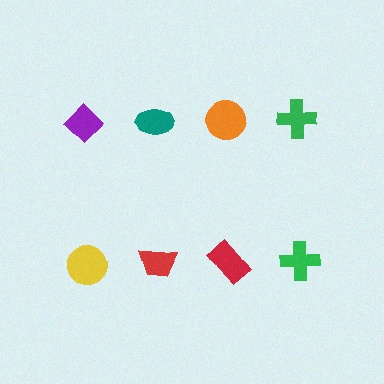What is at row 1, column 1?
A purple diamond.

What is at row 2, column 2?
A red trapezoid.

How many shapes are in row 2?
4 shapes.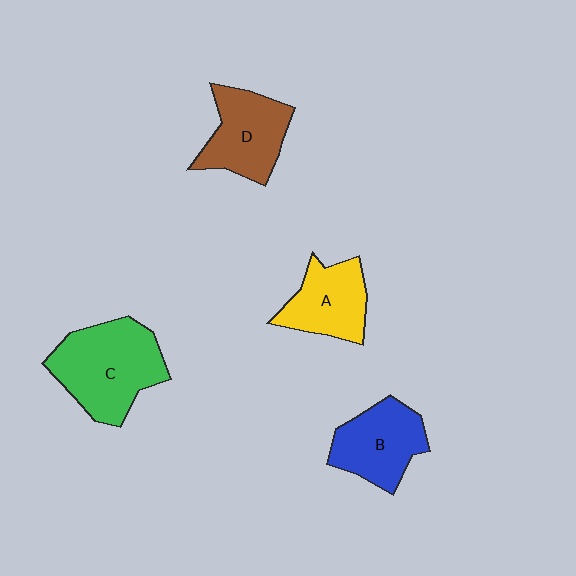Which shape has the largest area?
Shape C (green).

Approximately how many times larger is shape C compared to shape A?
Approximately 1.5 times.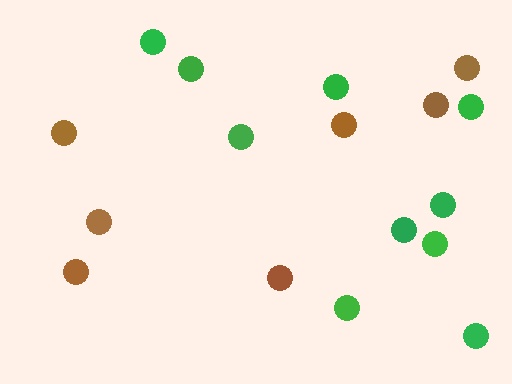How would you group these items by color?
There are 2 groups: one group of green circles (10) and one group of brown circles (7).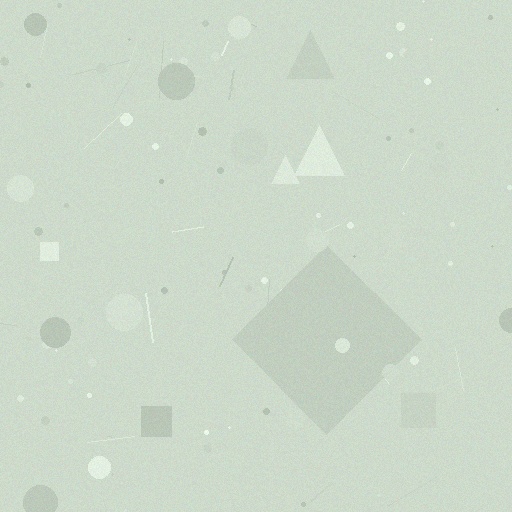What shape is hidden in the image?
A diamond is hidden in the image.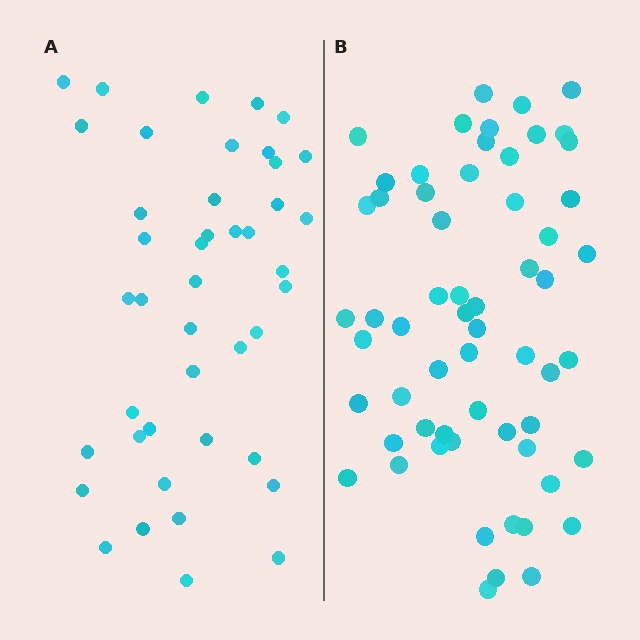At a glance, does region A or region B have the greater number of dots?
Region B (the right region) has more dots.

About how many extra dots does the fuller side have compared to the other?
Region B has approximately 15 more dots than region A.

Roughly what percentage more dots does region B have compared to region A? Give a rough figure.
About 40% more.